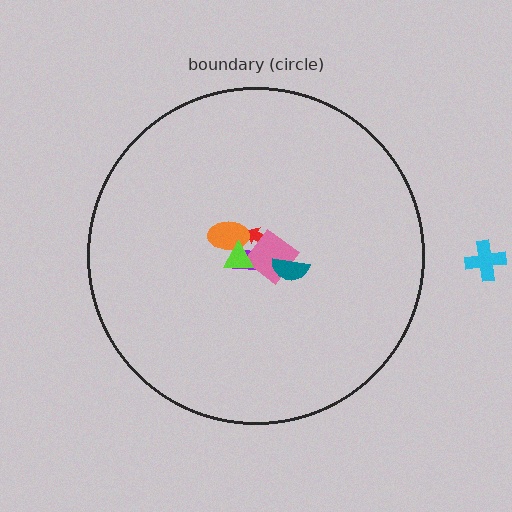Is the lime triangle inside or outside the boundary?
Inside.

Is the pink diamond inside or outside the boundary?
Inside.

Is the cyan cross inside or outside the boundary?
Outside.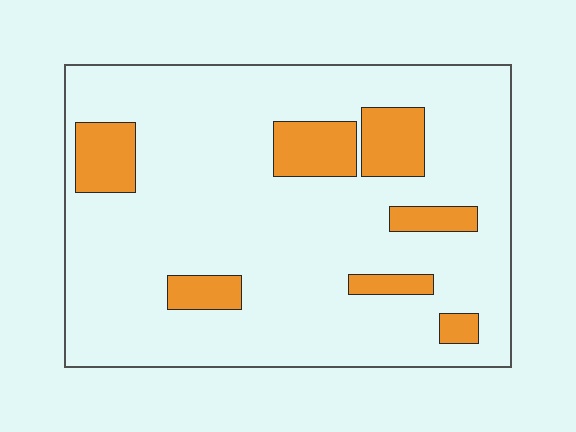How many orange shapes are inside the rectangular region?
7.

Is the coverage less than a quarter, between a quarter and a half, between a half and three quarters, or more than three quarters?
Less than a quarter.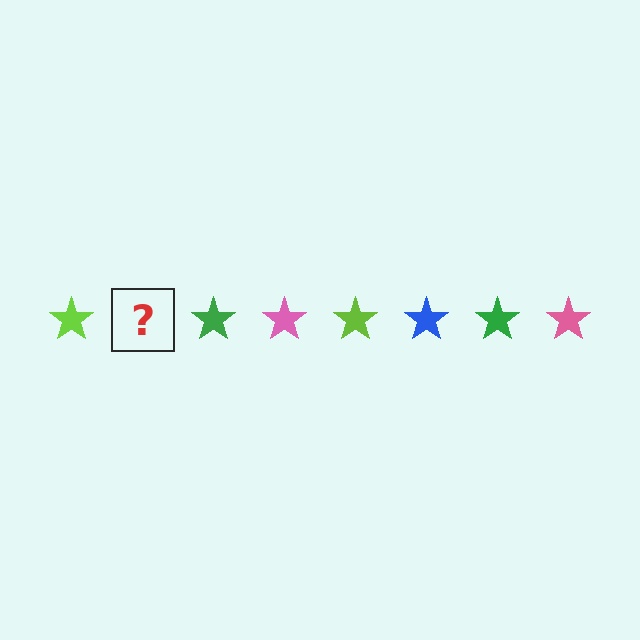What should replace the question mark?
The question mark should be replaced with a blue star.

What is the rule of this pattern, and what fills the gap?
The rule is that the pattern cycles through lime, blue, green, pink stars. The gap should be filled with a blue star.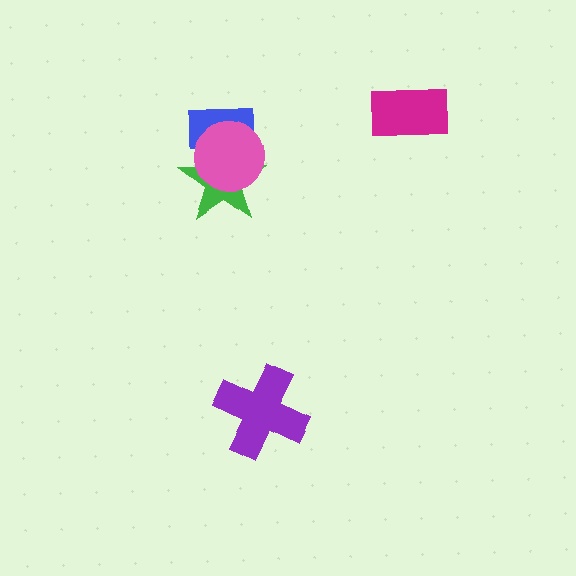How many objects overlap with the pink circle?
2 objects overlap with the pink circle.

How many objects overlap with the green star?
2 objects overlap with the green star.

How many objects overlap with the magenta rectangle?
0 objects overlap with the magenta rectangle.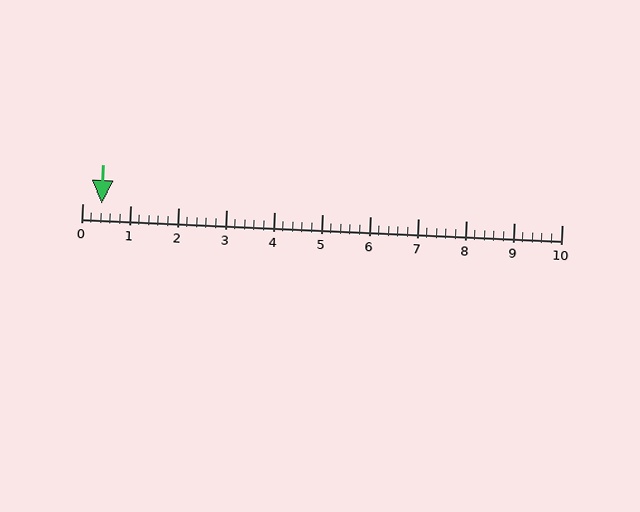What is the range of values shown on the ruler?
The ruler shows values from 0 to 10.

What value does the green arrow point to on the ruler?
The green arrow points to approximately 0.4.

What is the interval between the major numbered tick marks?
The major tick marks are spaced 1 units apart.